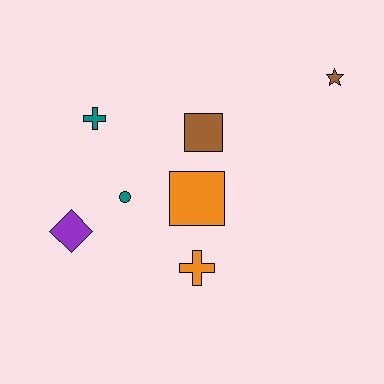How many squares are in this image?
There are 2 squares.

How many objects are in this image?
There are 7 objects.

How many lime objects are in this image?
There are no lime objects.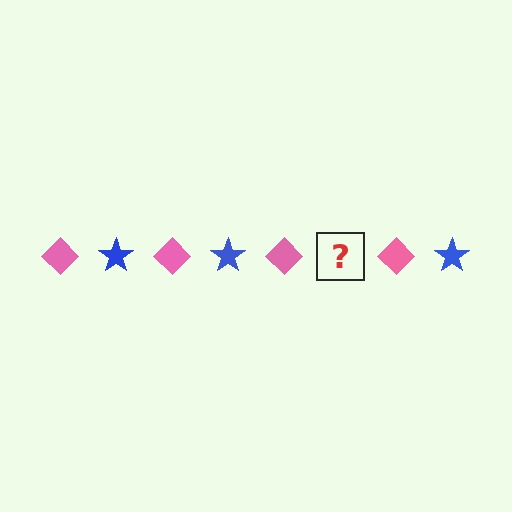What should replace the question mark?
The question mark should be replaced with a blue star.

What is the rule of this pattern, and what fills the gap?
The rule is that the pattern alternates between pink diamond and blue star. The gap should be filled with a blue star.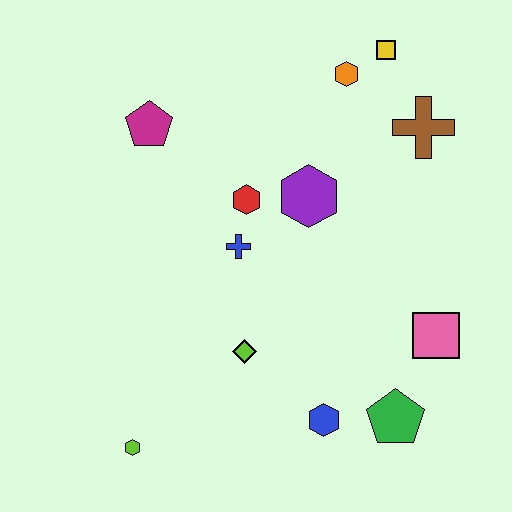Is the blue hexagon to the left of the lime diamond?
No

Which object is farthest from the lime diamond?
The yellow square is farthest from the lime diamond.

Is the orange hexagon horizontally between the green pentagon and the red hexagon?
Yes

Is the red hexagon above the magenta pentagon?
No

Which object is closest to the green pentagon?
The blue hexagon is closest to the green pentagon.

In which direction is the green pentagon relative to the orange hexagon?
The green pentagon is below the orange hexagon.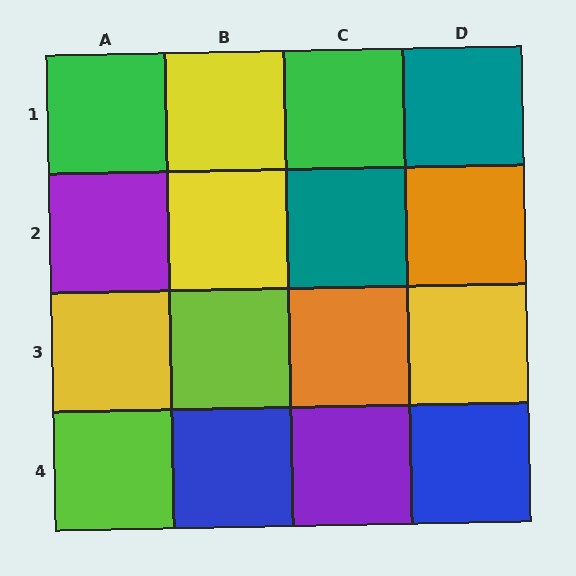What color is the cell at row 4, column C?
Purple.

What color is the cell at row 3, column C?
Orange.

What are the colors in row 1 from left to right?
Green, yellow, green, teal.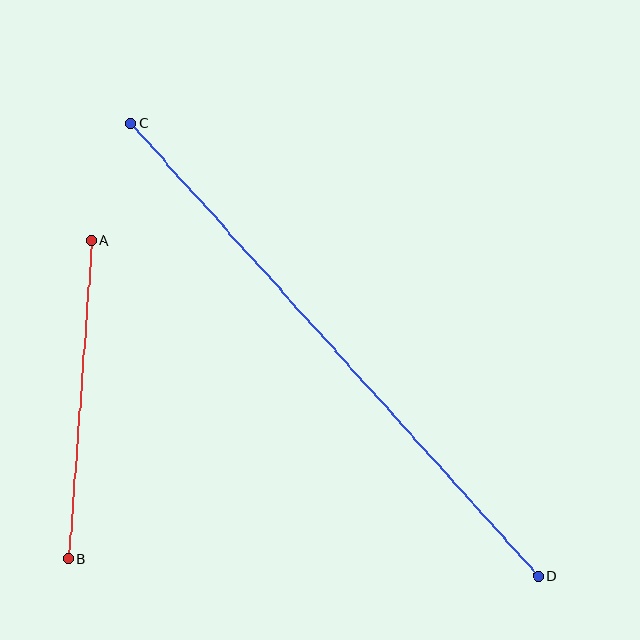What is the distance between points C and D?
The distance is approximately 609 pixels.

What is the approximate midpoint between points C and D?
The midpoint is at approximately (334, 349) pixels.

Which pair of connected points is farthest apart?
Points C and D are farthest apart.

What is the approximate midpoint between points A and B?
The midpoint is at approximately (80, 400) pixels.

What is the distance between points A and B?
The distance is approximately 319 pixels.